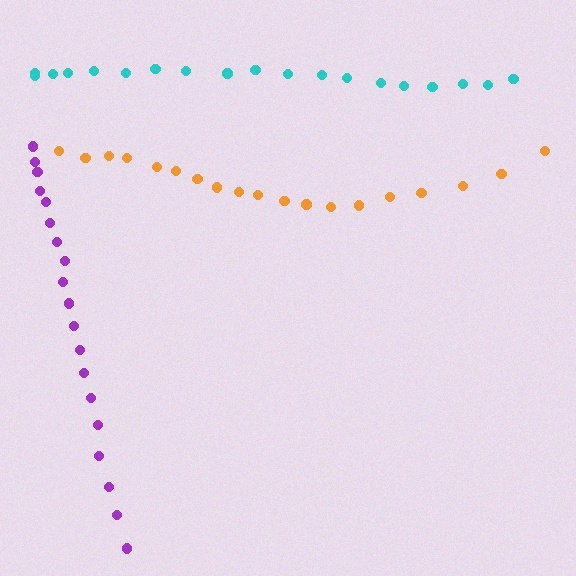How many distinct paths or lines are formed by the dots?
There are 3 distinct paths.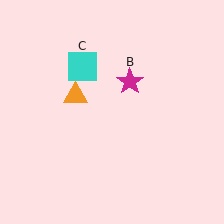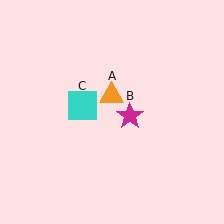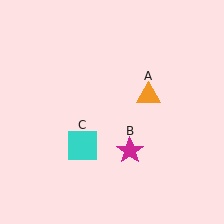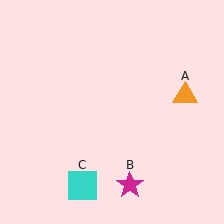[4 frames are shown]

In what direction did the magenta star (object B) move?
The magenta star (object B) moved down.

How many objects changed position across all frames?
3 objects changed position: orange triangle (object A), magenta star (object B), cyan square (object C).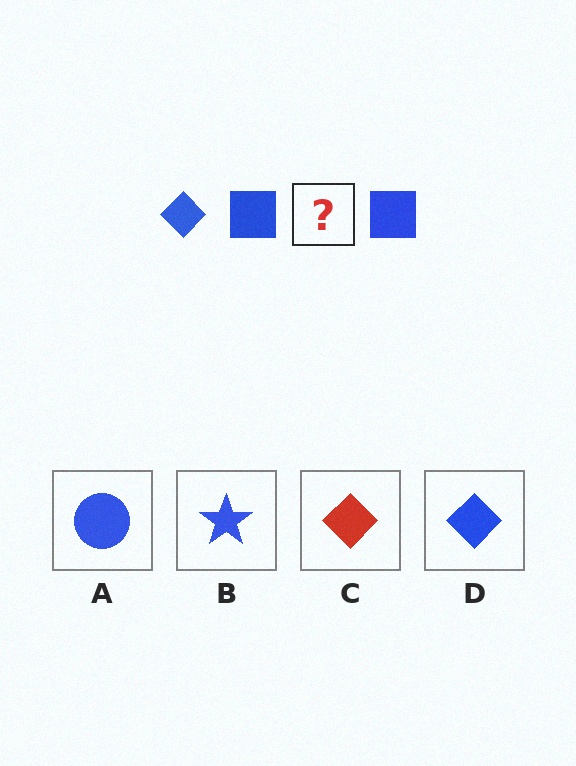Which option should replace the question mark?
Option D.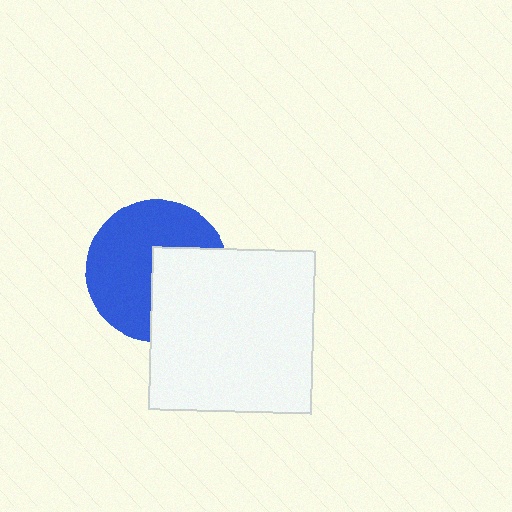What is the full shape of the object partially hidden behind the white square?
The partially hidden object is a blue circle.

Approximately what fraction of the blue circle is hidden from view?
Roughly 39% of the blue circle is hidden behind the white square.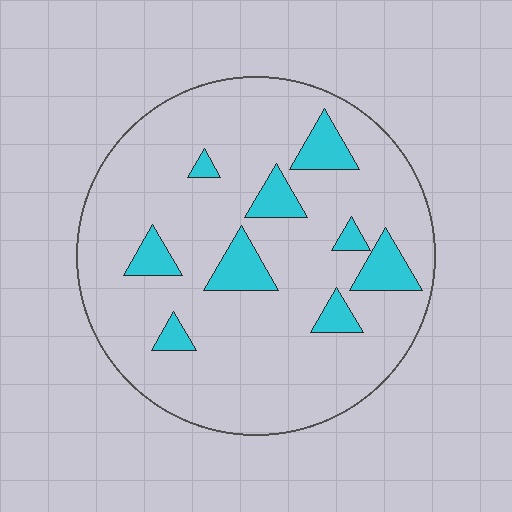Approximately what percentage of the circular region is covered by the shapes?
Approximately 15%.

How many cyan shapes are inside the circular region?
9.